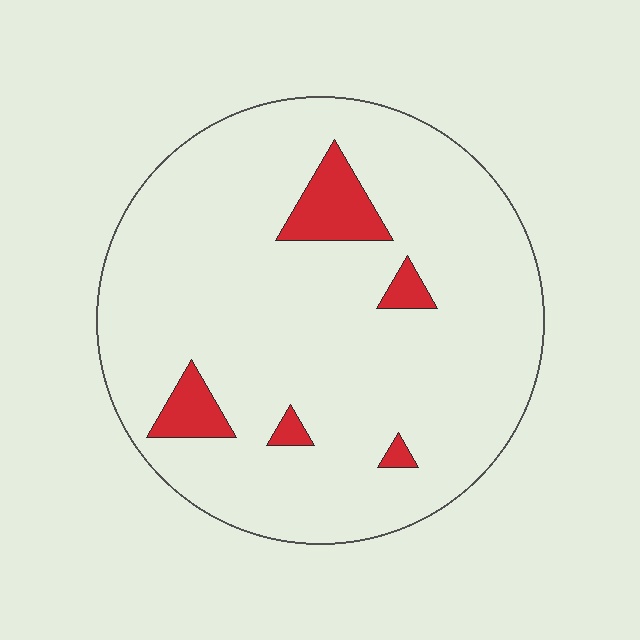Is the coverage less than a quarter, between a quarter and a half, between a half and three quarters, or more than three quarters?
Less than a quarter.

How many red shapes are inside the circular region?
5.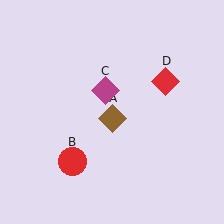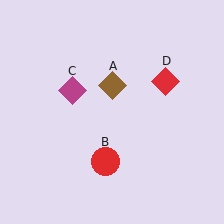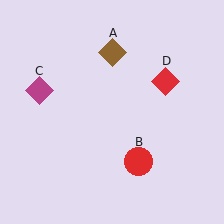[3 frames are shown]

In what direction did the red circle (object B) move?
The red circle (object B) moved right.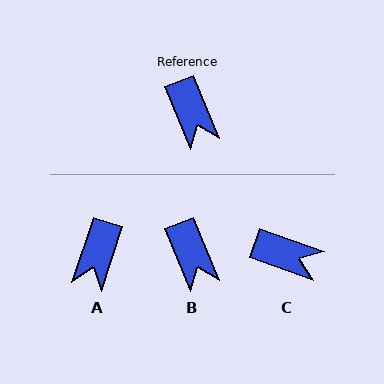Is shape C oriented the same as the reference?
No, it is off by about 49 degrees.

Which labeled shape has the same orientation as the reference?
B.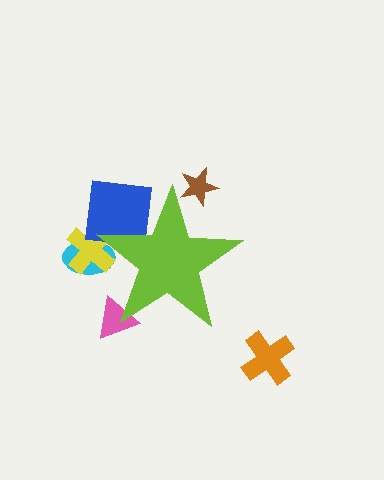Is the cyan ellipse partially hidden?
Yes, the cyan ellipse is partially hidden behind the lime star.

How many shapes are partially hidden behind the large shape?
5 shapes are partially hidden.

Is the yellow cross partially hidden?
Yes, the yellow cross is partially hidden behind the lime star.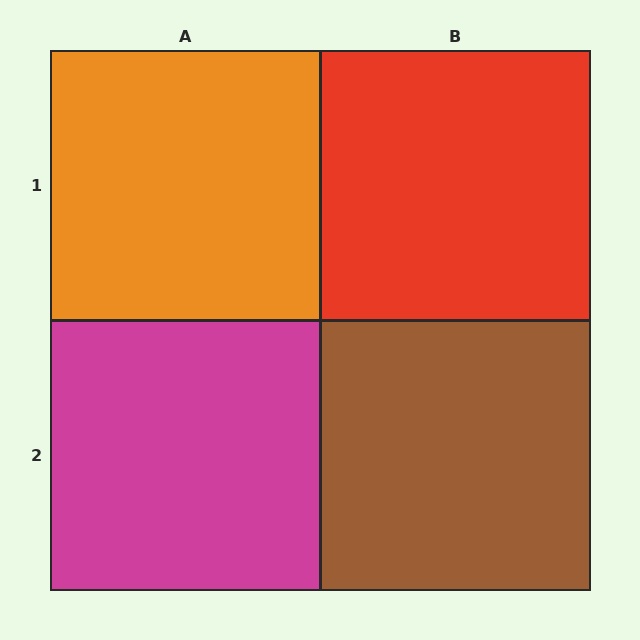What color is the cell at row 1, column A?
Orange.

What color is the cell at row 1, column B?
Red.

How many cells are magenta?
1 cell is magenta.